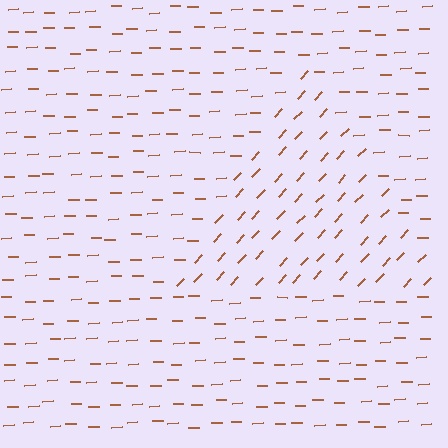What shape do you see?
I see a triangle.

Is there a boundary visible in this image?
Yes, there is a texture boundary formed by a change in line orientation.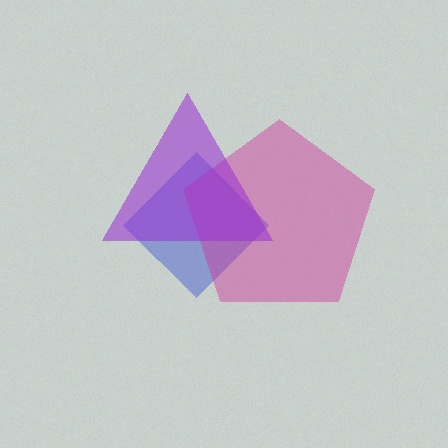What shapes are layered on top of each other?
The layered shapes are: a blue diamond, a magenta pentagon, a purple triangle.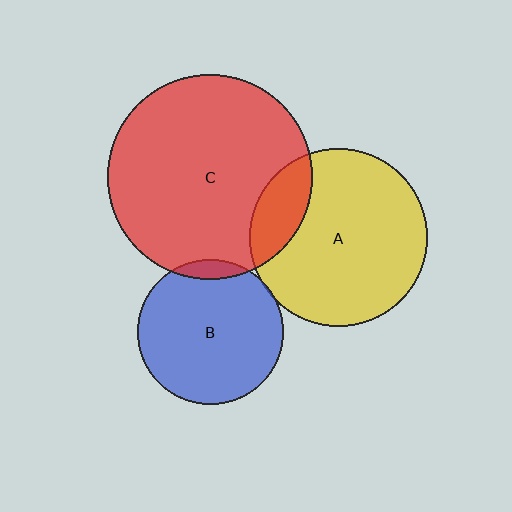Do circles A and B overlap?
Yes.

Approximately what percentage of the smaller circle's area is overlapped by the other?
Approximately 5%.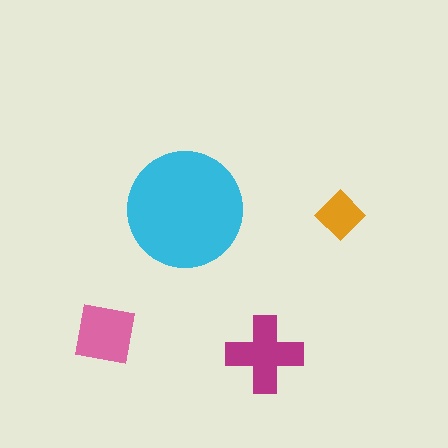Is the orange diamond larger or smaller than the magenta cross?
Smaller.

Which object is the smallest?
The orange diamond.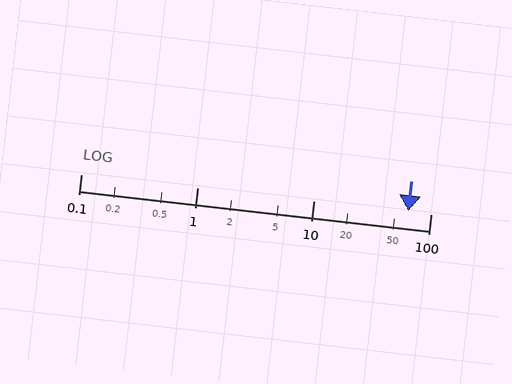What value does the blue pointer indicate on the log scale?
The pointer indicates approximately 64.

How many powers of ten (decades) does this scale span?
The scale spans 3 decades, from 0.1 to 100.